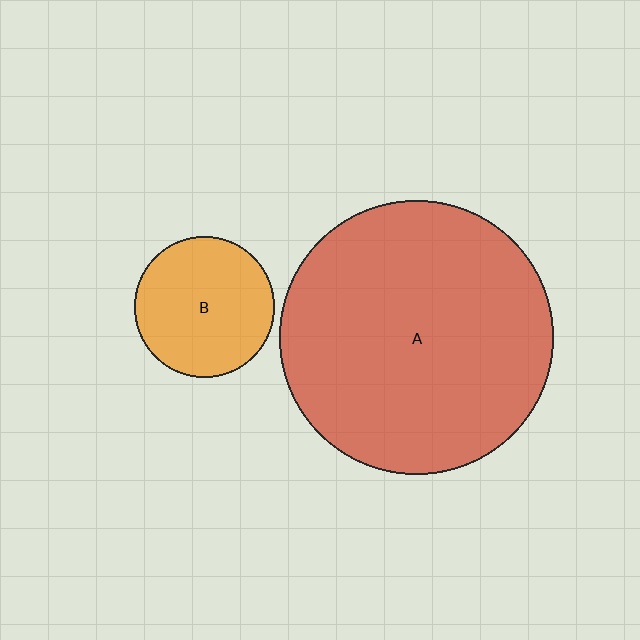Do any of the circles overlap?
No, none of the circles overlap.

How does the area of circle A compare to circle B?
Approximately 3.8 times.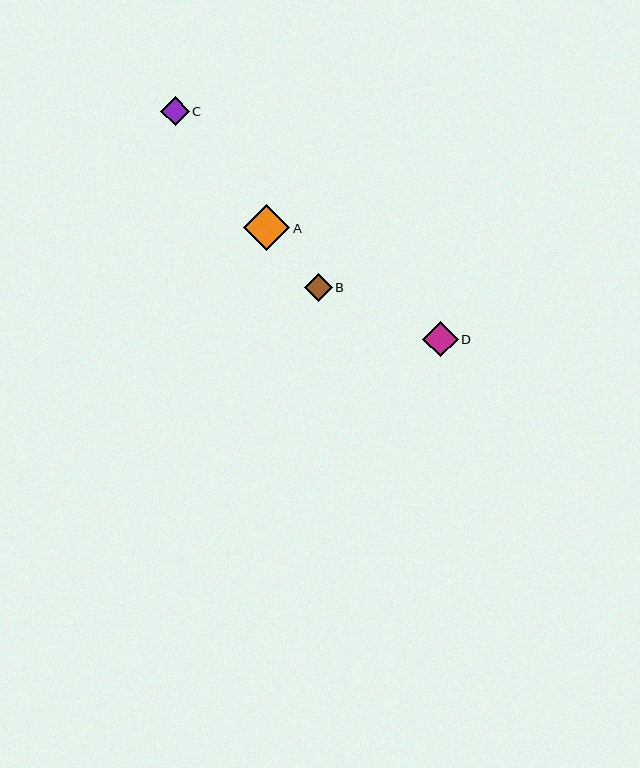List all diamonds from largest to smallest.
From largest to smallest: A, D, C, B.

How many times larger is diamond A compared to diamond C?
Diamond A is approximately 1.6 times the size of diamond C.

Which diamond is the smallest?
Diamond B is the smallest with a size of approximately 28 pixels.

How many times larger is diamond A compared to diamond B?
Diamond A is approximately 1.6 times the size of diamond B.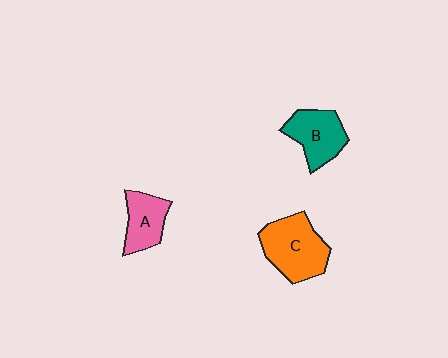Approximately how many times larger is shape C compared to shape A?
Approximately 1.6 times.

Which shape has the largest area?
Shape C (orange).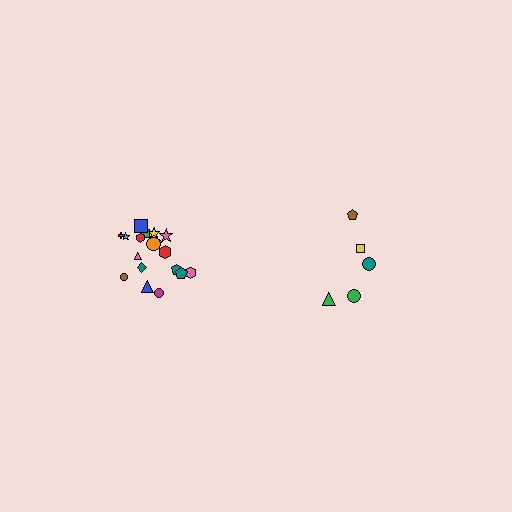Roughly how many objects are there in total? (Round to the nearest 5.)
Roughly 25 objects in total.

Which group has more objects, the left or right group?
The left group.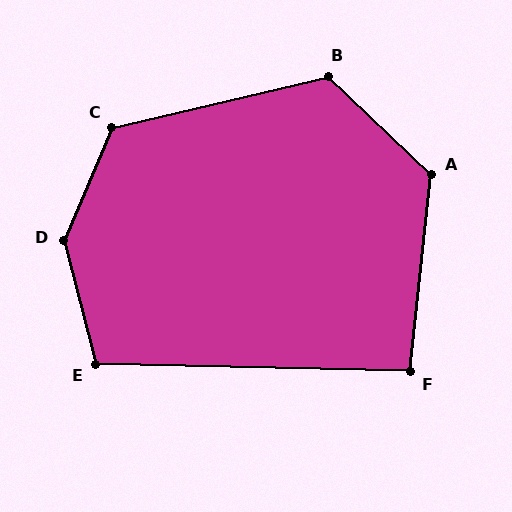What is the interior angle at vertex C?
Approximately 126 degrees (obtuse).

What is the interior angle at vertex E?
Approximately 106 degrees (obtuse).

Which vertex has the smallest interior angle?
F, at approximately 94 degrees.